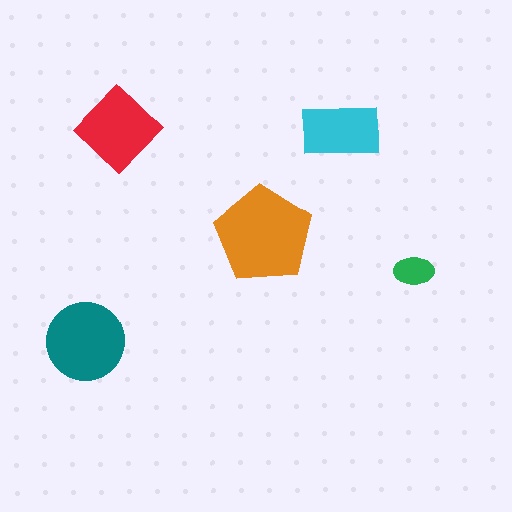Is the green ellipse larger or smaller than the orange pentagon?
Smaller.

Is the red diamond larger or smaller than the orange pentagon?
Smaller.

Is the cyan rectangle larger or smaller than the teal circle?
Smaller.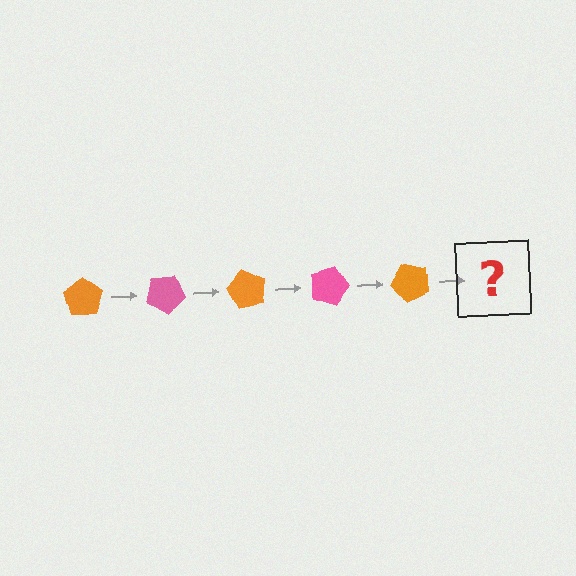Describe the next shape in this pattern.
It should be a pink pentagon, rotated 150 degrees from the start.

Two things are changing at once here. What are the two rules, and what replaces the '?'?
The two rules are that it rotates 30 degrees each step and the color cycles through orange and pink. The '?' should be a pink pentagon, rotated 150 degrees from the start.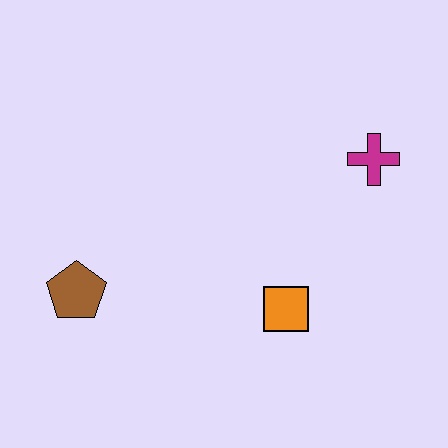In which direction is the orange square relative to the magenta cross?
The orange square is below the magenta cross.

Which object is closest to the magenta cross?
The orange square is closest to the magenta cross.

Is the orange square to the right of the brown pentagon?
Yes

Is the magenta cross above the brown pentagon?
Yes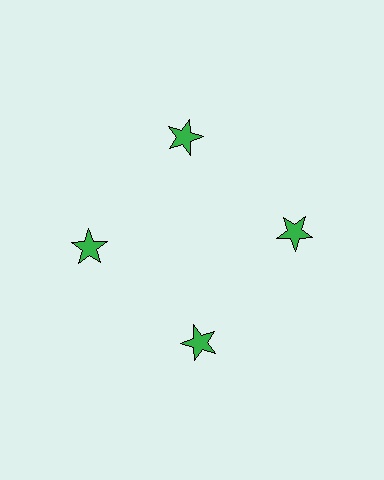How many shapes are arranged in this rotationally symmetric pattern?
There are 4 shapes, arranged in 4 groups of 1.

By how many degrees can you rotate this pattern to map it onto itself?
The pattern maps onto itself every 90 degrees of rotation.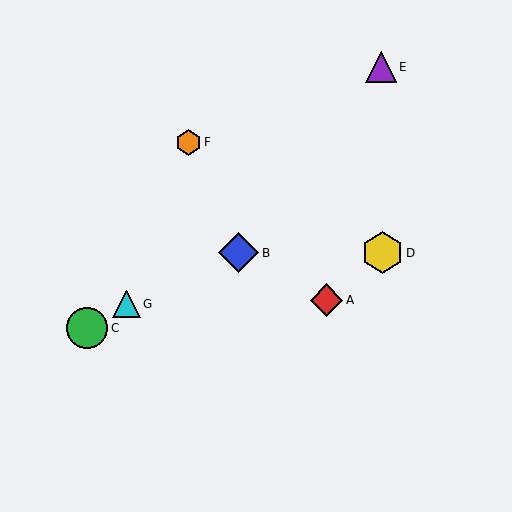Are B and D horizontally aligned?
Yes, both are at y≈253.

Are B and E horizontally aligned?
No, B is at y≈253 and E is at y≈67.